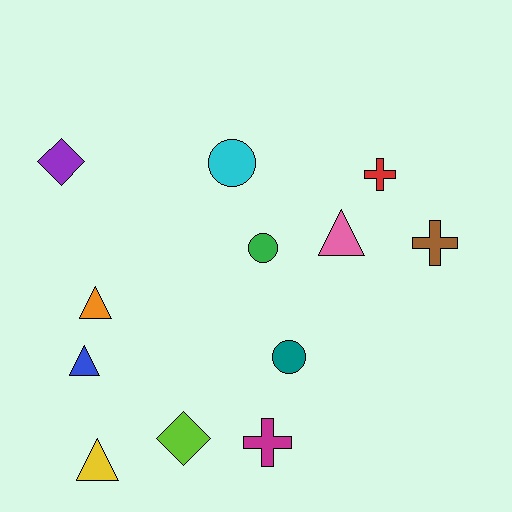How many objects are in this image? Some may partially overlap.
There are 12 objects.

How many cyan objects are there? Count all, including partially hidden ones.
There is 1 cyan object.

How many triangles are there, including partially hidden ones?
There are 4 triangles.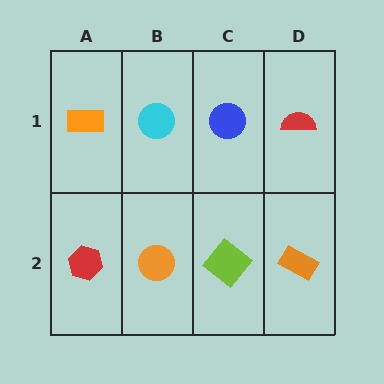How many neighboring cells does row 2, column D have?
2.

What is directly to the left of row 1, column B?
An orange rectangle.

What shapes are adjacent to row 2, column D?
A red semicircle (row 1, column D), a lime diamond (row 2, column C).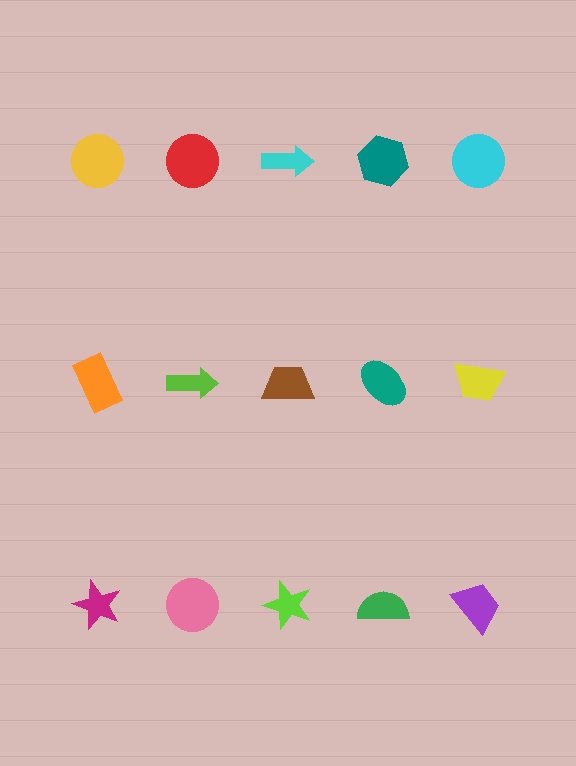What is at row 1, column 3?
A cyan arrow.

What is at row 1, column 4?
A teal hexagon.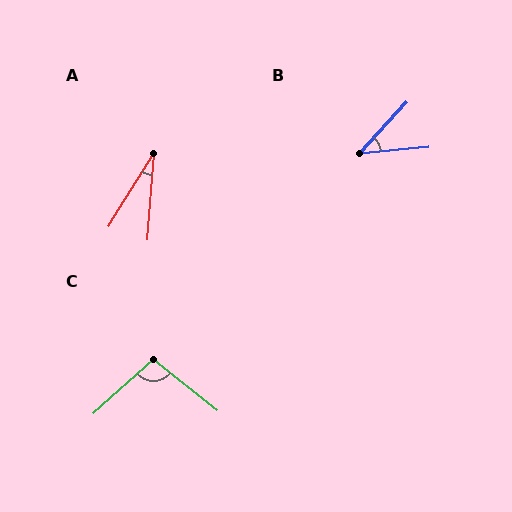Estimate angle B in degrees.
Approximately 42 degrees.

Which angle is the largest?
C, at approximately 99 degrees.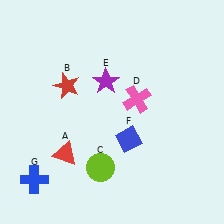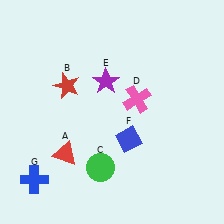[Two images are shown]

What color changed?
The circle (C) changed from lime in Image 1 to green in Image 2.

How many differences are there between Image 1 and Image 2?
There is 1 difference between the two images.